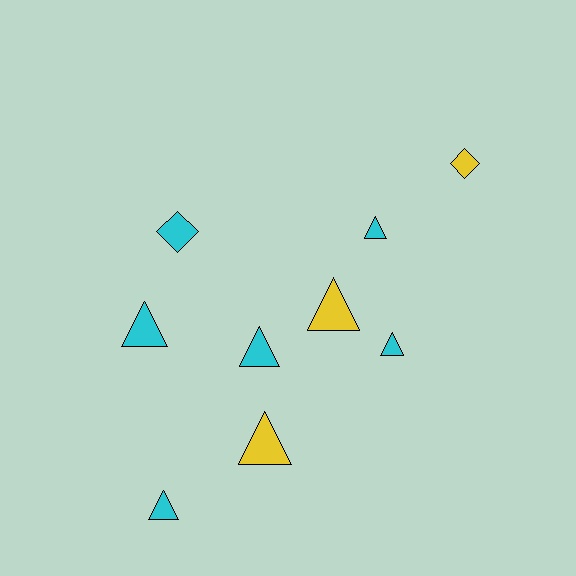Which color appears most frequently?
Cyan, with 6 objects.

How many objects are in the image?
There are 9 objects.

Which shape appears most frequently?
Triangle, with 7 objects.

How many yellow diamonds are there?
There is 1 yellow diamond.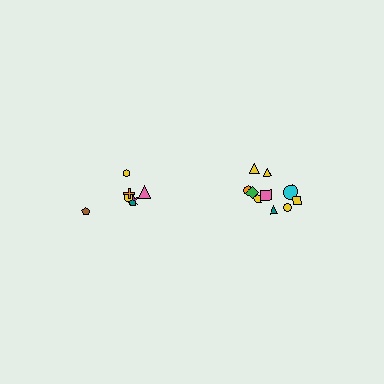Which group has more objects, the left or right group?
The right group.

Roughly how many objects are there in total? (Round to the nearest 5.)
Roughly 15 objects in total.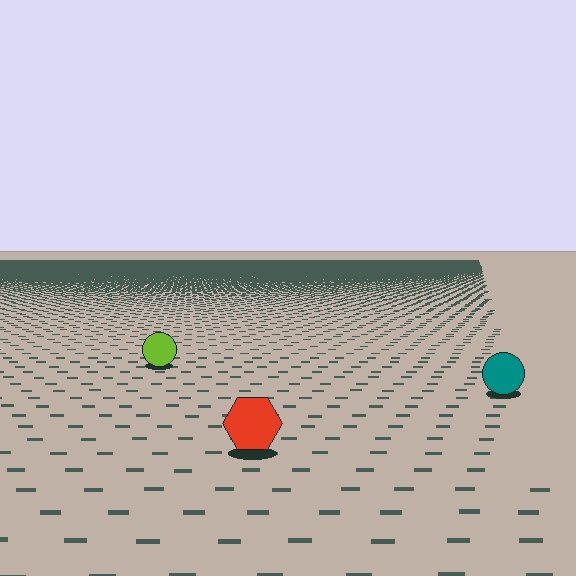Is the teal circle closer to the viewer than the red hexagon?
No. The red hexagon is closer — you can tell from the texture gradient: the ground texture is coarser near it.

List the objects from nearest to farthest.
From nearest to farthest: the red hexagon, the teal circle, the lime circle.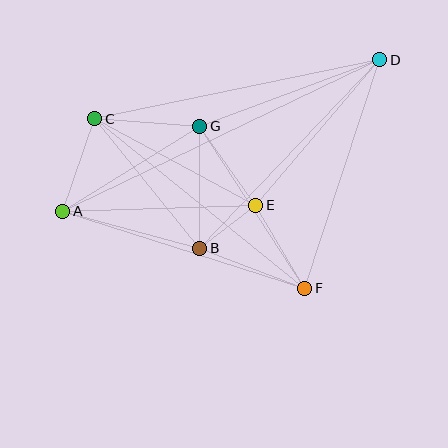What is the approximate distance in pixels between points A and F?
The distance between A and F is approximately 254 pixels.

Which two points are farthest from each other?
Points A and D are farthest from each other.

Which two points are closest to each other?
Points B and E are closest to each other.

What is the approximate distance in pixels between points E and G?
The distance between E and G is approximately 97 pixels.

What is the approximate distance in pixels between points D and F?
The distance between D and F is approximately 240 pixels.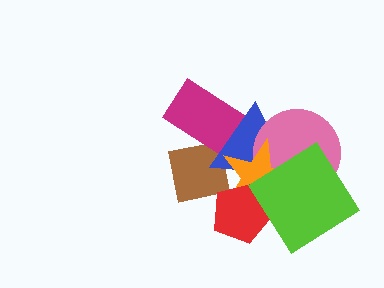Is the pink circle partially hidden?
Yes, it is partially covered by another shape.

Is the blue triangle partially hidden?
Yes, it is partially covered by another shape.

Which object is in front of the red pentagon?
The lime diamond is in front of the red pentagon.